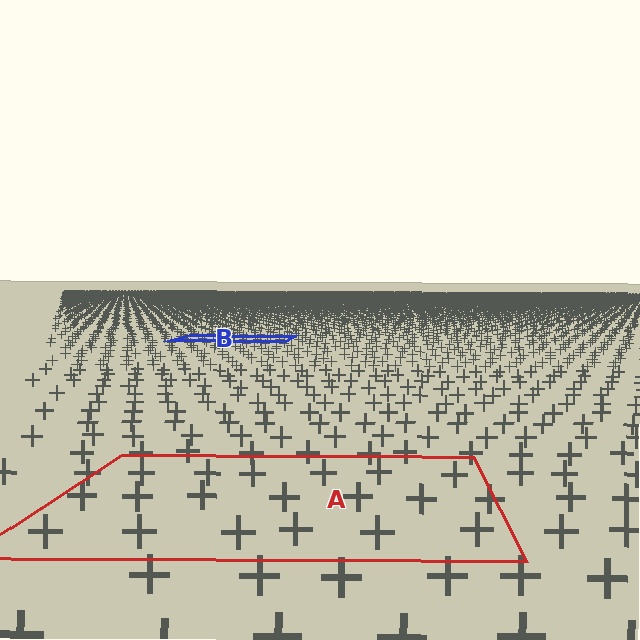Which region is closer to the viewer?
Region A is closer. The texture elements there are larger and more spread out.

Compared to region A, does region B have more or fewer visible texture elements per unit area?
Region B has more texture elements per unit area — they are packed more densely because it is farther away.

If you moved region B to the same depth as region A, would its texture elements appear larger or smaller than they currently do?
They would appear larger. At a closer depth, the same texture elements are projected at a bigger on-screen size.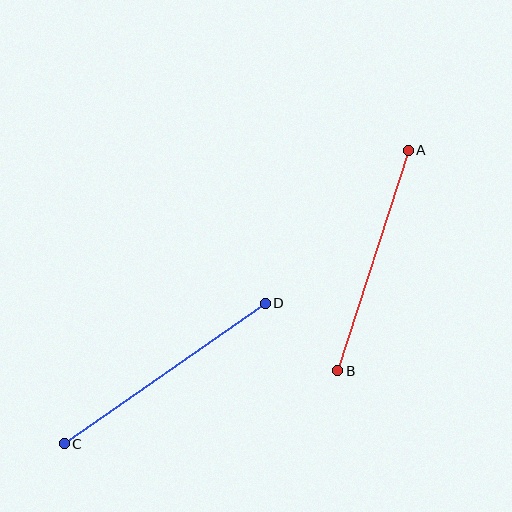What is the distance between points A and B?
The distance is approximately 232 pixels.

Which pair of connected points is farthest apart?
Points C and D are farthest apart.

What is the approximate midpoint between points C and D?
The midpoint is at approximately (165, 374) pixels.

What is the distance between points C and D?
The distance is approximately 245 pixels.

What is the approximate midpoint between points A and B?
The midpoint is at approximately (373, 260) pixels.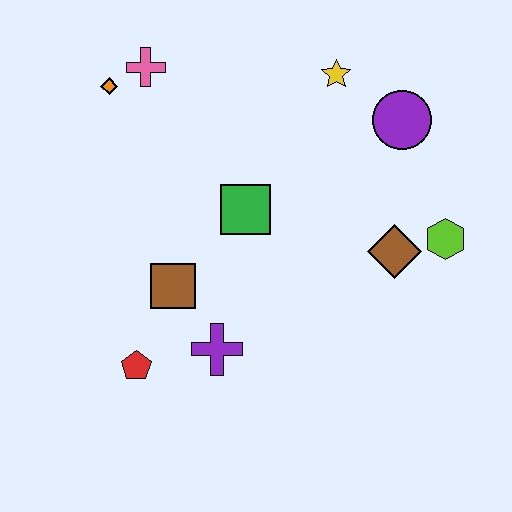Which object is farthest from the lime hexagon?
The orange diamond is farthest from the lime hexagon.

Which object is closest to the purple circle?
The yellow star is closest to the purple circle.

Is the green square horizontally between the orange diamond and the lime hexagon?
Yes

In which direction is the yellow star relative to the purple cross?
The yellow star is above the purple cross.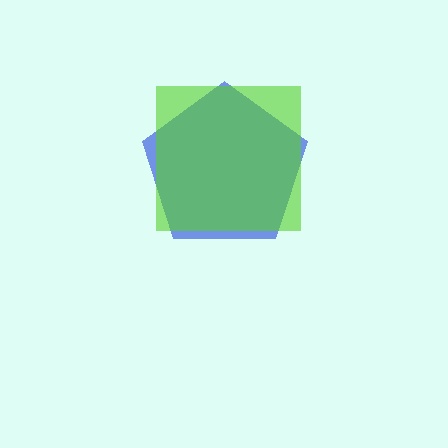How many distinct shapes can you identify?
There are 2 distinct shapes: a blue pentagon, a lime square.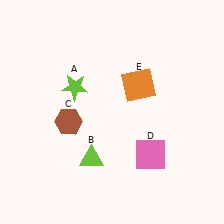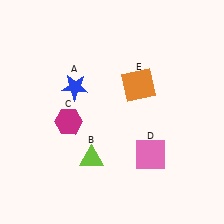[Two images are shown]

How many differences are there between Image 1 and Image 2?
There are 2 differences between the two images.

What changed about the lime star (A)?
In Image 1, A is lime. In Image 2, it changed to blue.